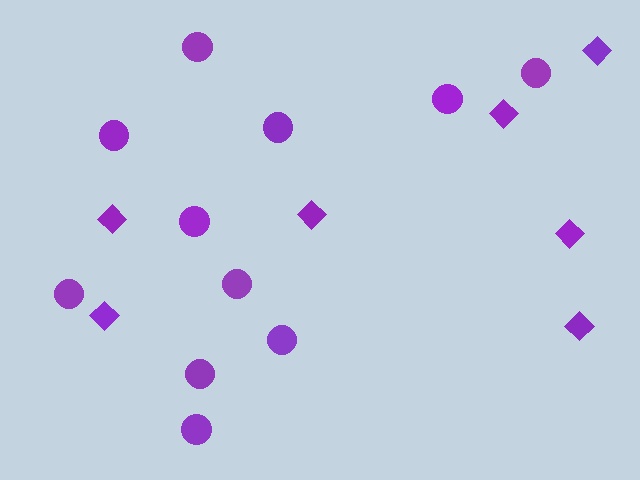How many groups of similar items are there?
There are 2 groups: one group of diamonds (7) and one group of circles (11).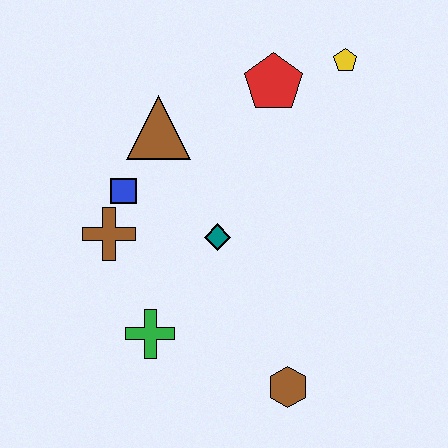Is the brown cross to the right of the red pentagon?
No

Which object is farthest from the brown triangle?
The brown hexagon is farthest from the brown triangle.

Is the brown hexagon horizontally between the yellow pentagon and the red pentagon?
Yes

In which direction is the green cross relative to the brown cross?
The green cross is below the brown cross.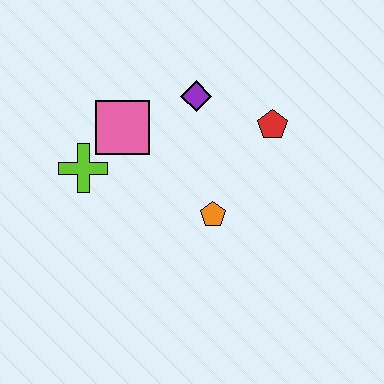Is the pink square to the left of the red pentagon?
Yes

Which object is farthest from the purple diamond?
The lime cross is farthest from the purple diamond.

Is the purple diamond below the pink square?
No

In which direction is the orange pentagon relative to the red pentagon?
The orange pentagon is below the red pentagon.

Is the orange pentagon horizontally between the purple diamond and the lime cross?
No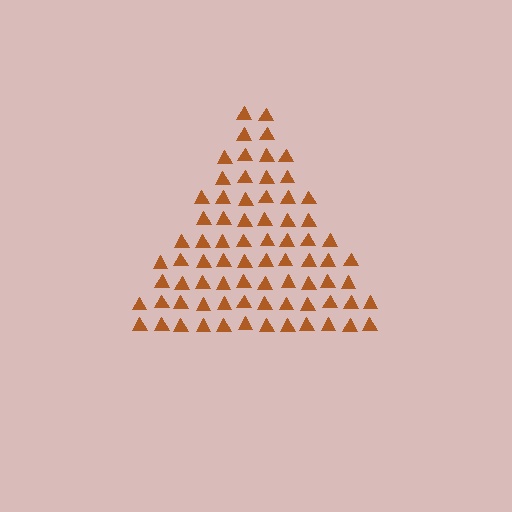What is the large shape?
The large shape is a triangle.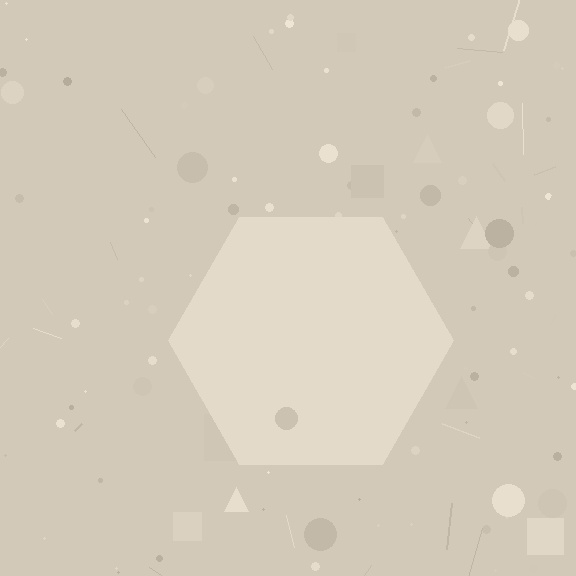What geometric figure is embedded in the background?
A hexagon is embedded in the background.